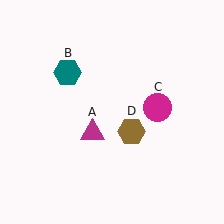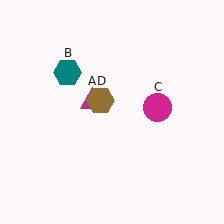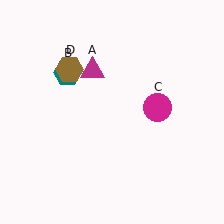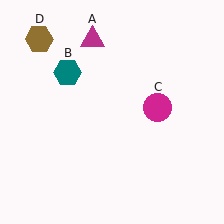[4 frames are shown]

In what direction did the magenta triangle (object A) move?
The magenta triangle (object A) moved up.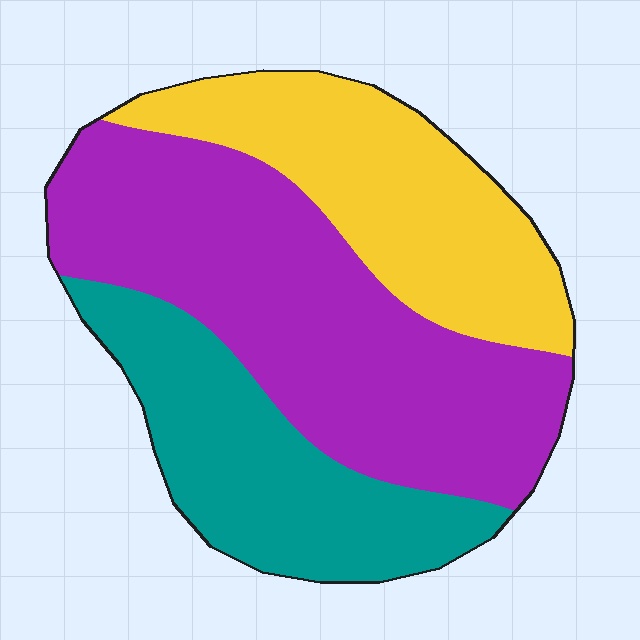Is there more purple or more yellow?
Purple.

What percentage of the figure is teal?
Teal takes up between a quarter and a half of the figure.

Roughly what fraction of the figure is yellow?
Yellow covers around 30% of the figure.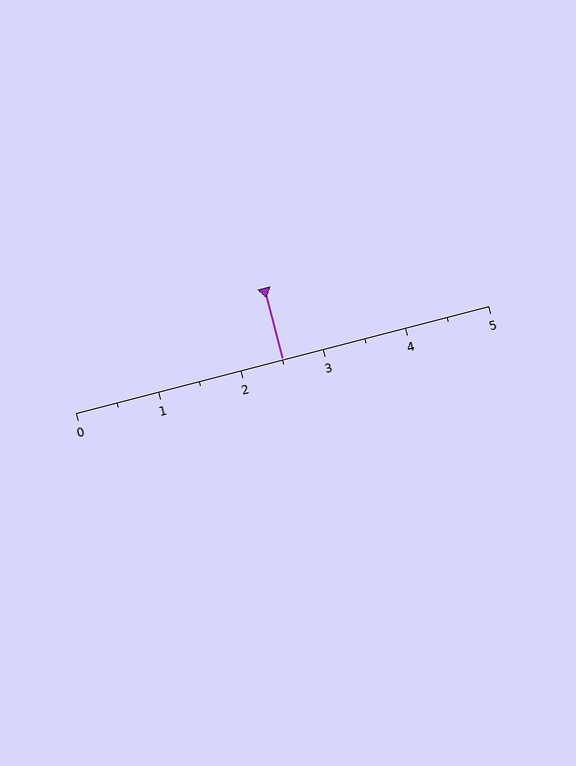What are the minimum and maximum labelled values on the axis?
The axis runs from 0 to 5.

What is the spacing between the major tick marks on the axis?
The major ticks are spaced 1 apart.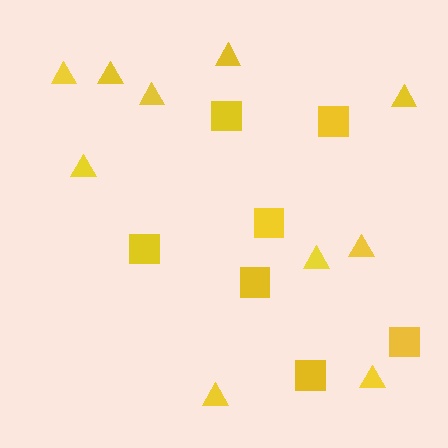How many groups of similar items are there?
There are 2 groups: one group of squares (7) and one group of triangles (10).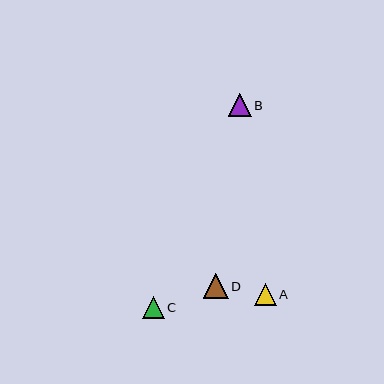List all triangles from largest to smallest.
From largest to smallest: D, B, A, C.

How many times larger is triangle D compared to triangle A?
Triangle D is approximately 1.1 times the size of triangle A.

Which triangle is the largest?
Triangle D is the largest with a size of approximately 25 pixels.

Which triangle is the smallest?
Triangle C is the smallest with a size of approximately 21 pixels.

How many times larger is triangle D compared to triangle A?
Triangle D is approximately 1.1 times the size of triangle A.